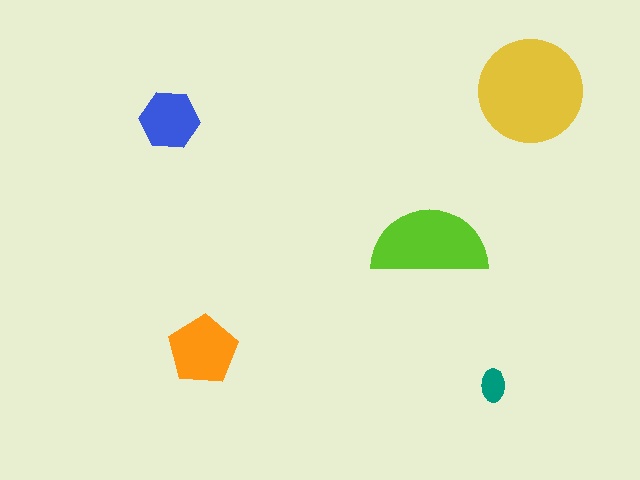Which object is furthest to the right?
The yellow circle is rightmost.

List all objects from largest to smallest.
The yellow circle, the lime semicircle, the orange pentagon, the blue hexagon, the teal ellipse.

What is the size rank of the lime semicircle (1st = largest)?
2nd.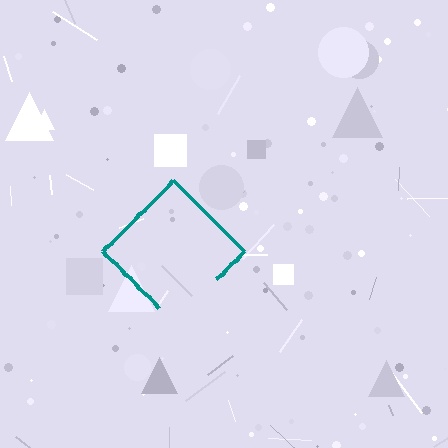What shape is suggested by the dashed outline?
The dashed outline suggests a diamond.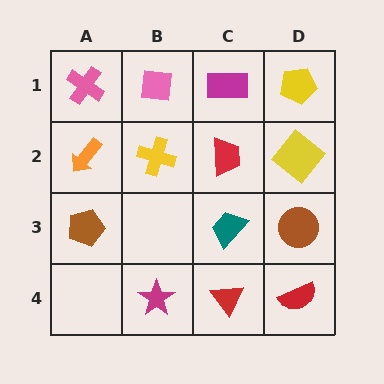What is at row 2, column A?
An orange arrow.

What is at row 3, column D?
A brown circle.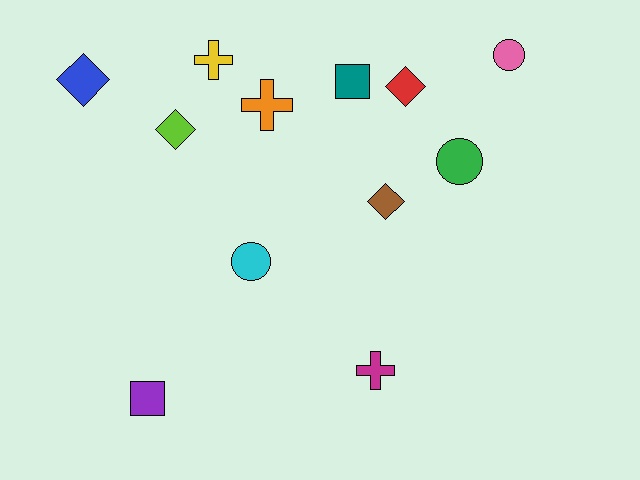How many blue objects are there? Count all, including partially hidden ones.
There is 1 blue object.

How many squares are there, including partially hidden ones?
There are 2 squares.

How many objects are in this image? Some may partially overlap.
There are 12 objects.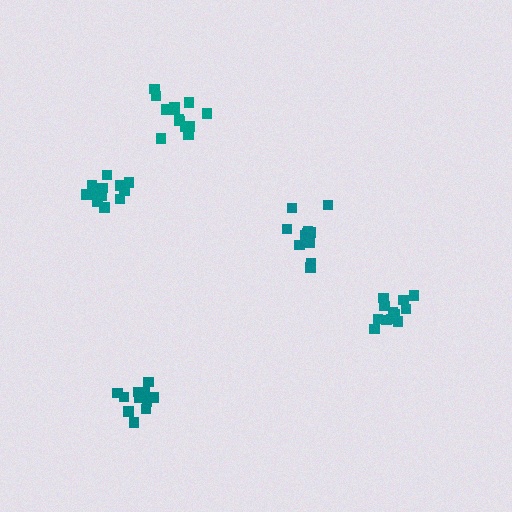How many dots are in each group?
Group 1: 11 dots, Group 2: 12 dots, Group 3: 13 dots, Group 4: 13 dots, Group 5: 12 dots (61 total).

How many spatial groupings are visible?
There are 5 spatial groupings.